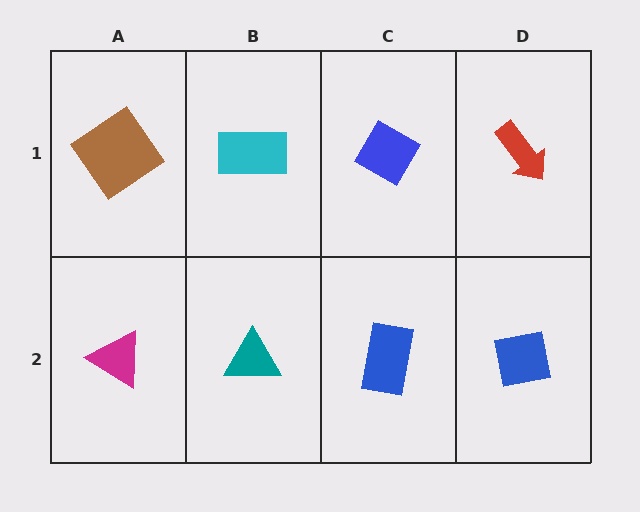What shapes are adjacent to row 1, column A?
A magenta triangle (row 2, column A), a cyan rectangle (row 1, column B).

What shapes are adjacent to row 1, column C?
A blue rectangle (row 2, column C), a cyan rectangle (row 1, column B), a red arrow (row 1, column D).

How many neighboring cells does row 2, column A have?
2.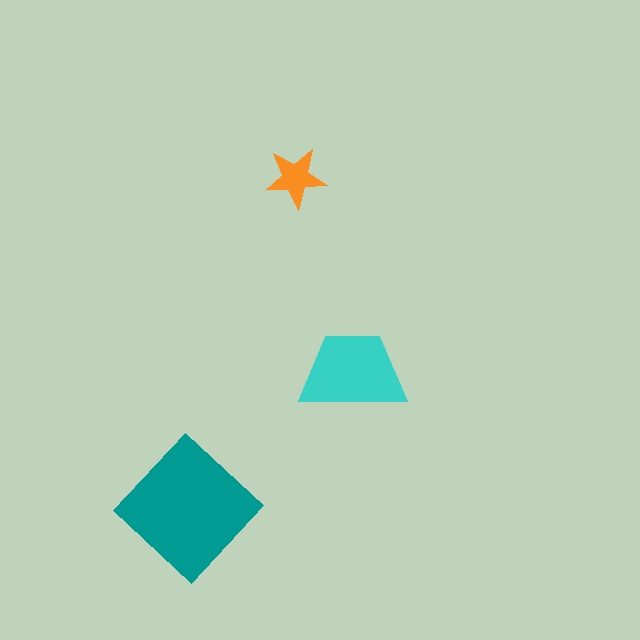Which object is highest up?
The orange star is topmost.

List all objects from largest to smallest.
The teal diamond, the cyan trapezoid, the orange star.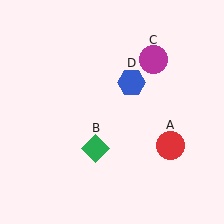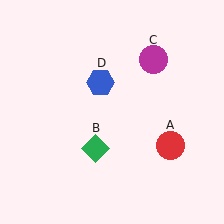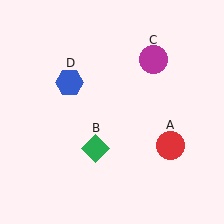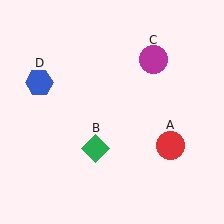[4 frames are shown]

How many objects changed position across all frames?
1 object changed position: blue hexagon (object D).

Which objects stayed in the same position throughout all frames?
Red circle (object A) and green diamond (object B) and magenta circle (object C) remained stationary.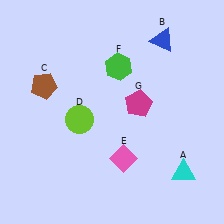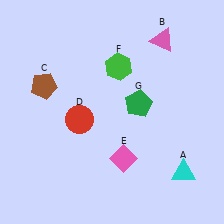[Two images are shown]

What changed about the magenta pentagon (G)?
In Image 1, G is magenta. In Image 2, it changed to green.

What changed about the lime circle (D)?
In Image 1, D is lime. In Image 2, it changed to red.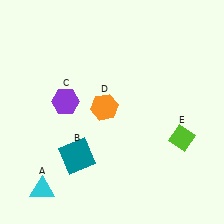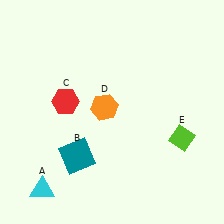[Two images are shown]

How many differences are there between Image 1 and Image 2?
There is 1 difference between the two images.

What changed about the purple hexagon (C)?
In Image 1, C is purple. In Image 2, it changed to red.